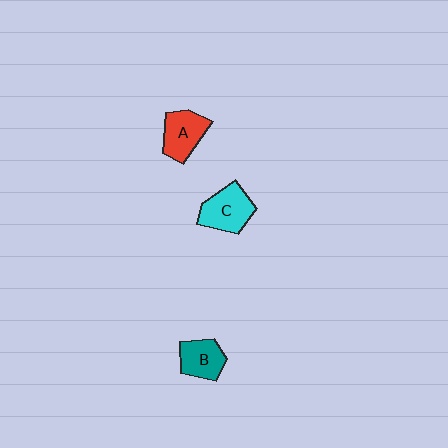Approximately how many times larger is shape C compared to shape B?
Approximately 1.2 times.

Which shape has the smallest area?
Shape B (teal).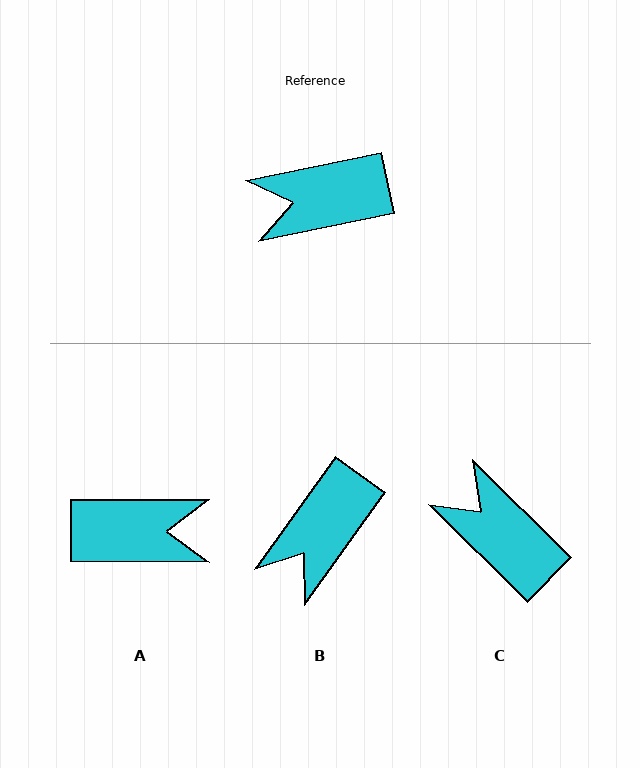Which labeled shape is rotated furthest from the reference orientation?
A, about 168 degrees away.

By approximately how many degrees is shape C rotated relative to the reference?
Approximately 56 degrees clockwise.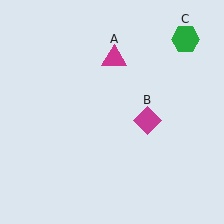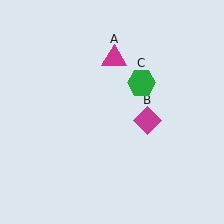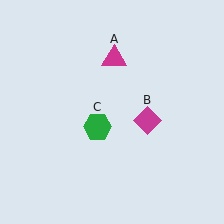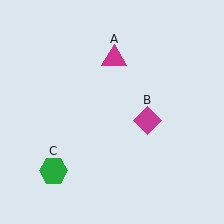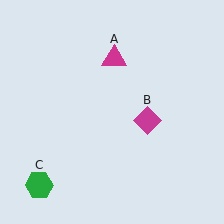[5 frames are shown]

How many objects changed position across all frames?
1 object changed position: green hexagon (object C).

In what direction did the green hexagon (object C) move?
The green hexagon (object C) moved down and to the left.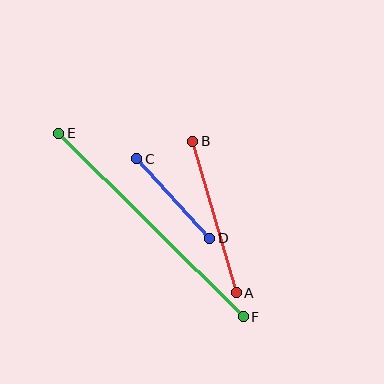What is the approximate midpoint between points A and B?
The midpoint is at approximately (215, 217) pixels.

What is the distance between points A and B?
The distance is approximately 158 pixels.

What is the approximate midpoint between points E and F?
The midpoint is at approximately (151, 225) pixels.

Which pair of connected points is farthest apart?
Points E and F are farthest apart.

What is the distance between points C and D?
The distance is approximately 108 pixels.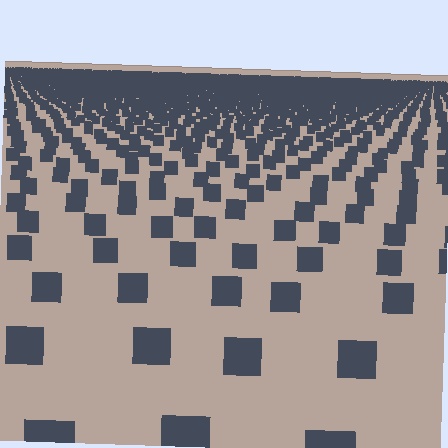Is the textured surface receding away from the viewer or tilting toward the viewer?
The surface is receding away from the viewer. Texture elements get smaller and denser toward the top.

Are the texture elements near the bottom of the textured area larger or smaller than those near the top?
Larger. Near the bottom, elements are closer to the viewer and appear at a bigger on-screen size.